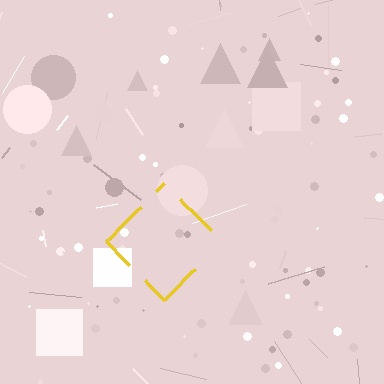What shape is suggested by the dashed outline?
The dashed outline suggests a diamond.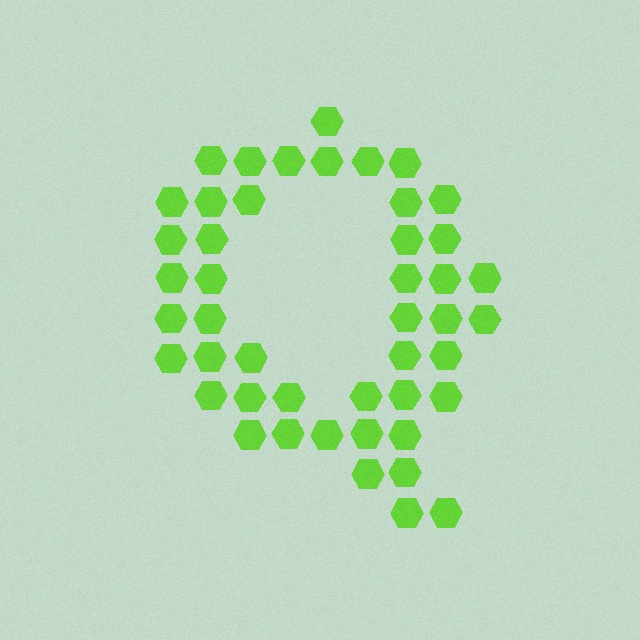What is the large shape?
The large shape is the letter Q.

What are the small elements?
The small elements are hexagons.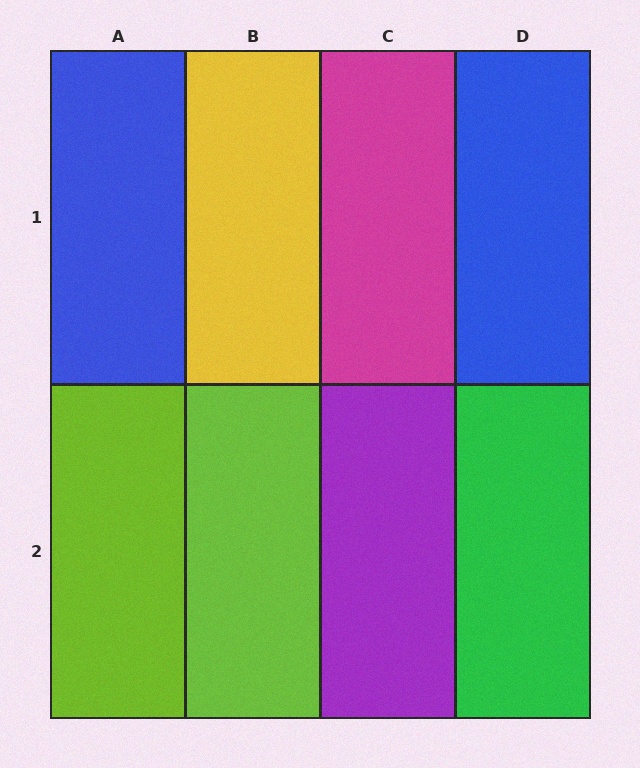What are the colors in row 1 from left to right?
Blue, yellow, magenta, blue.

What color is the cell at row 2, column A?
Lime.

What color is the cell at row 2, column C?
Purple.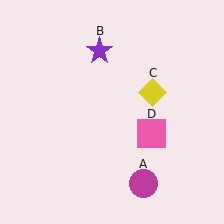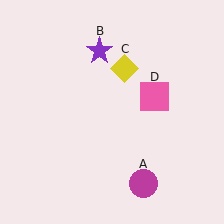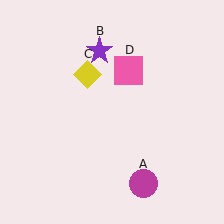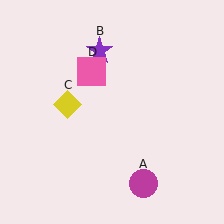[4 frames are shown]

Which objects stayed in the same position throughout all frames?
Magenta circle (object A) and purple star (object B) remained stationary.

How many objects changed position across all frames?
2 objects changed position: yellow diamond (object C), pink square (object D).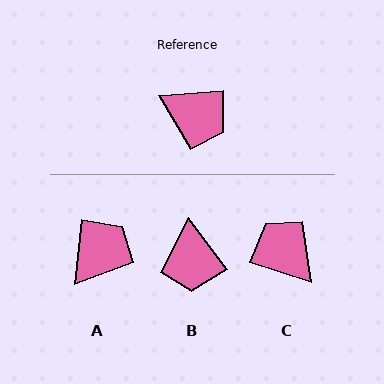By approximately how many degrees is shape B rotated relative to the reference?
Approximately 57 degrees clockwise.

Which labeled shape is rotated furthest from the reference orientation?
C, about 158 degrees away.